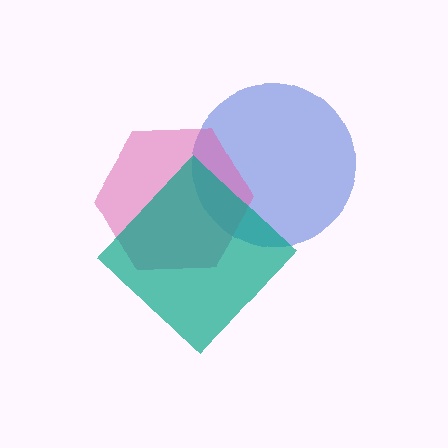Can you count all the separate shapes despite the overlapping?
Yes, there are 3 separate shapes.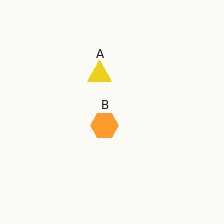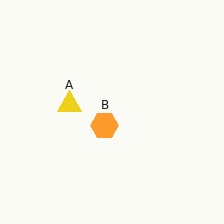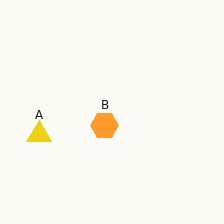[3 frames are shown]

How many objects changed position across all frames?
1 object changed position: yellow triangle (object A).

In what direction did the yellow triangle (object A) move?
The yellow triangle (object A) moved down and to the left.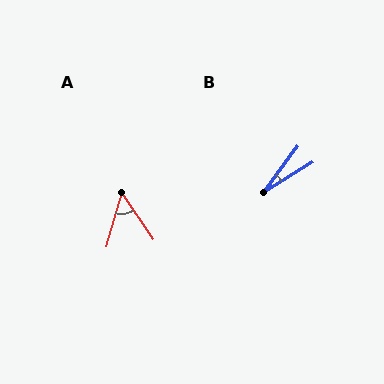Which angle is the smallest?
B, at approximately 23 degrees.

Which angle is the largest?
A, at approximately 50 degrees.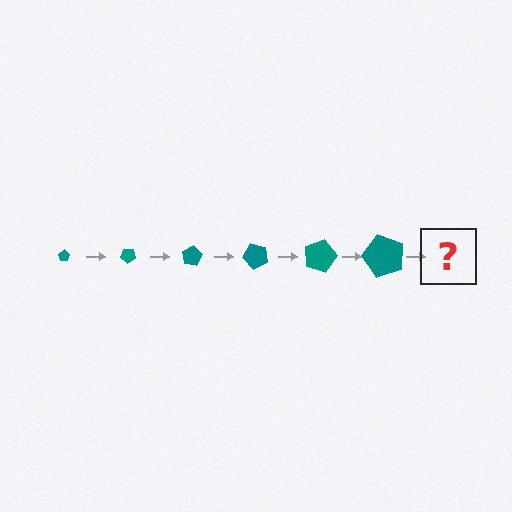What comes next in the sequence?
The next element should be a pentagon, larger than the previous one and rotated 240 degrees from the start.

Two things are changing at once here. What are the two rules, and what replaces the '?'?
The two rules are that the pentagon grows larger each step and it rotates 40 degrees each step. The '?' should be a pentagon, larger than the previous one and rotated 240 degrees from the start.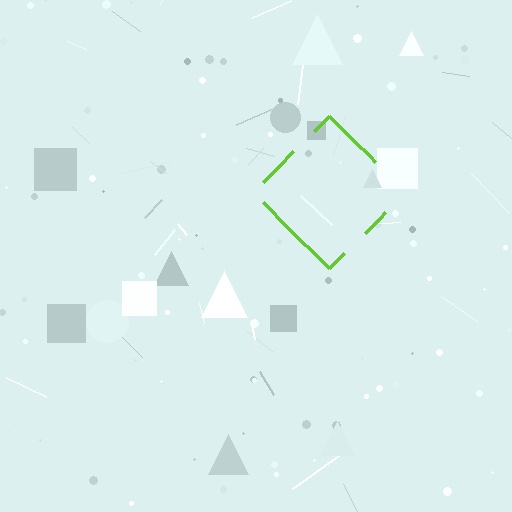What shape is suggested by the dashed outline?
The dashed outline suggests a diamond.